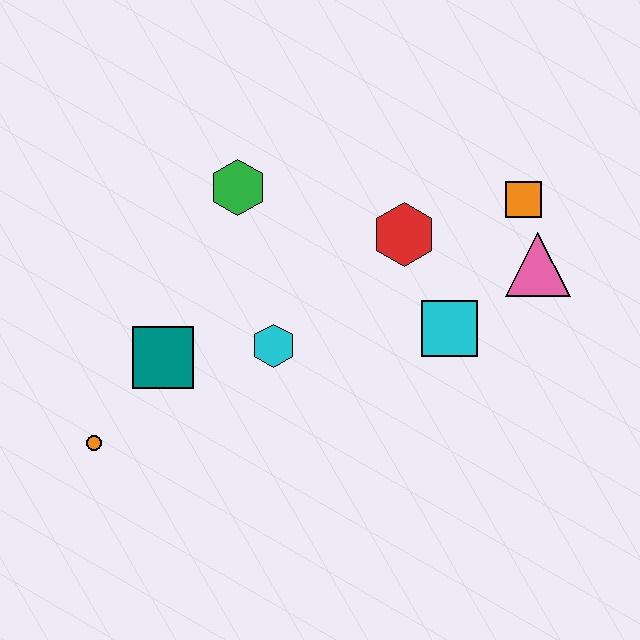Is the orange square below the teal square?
No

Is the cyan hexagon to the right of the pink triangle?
No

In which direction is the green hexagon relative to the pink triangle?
The green hexagon is to the left of the pink triangle.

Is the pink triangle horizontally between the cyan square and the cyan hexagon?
No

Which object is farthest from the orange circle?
The orange square is farthest from the orange circle.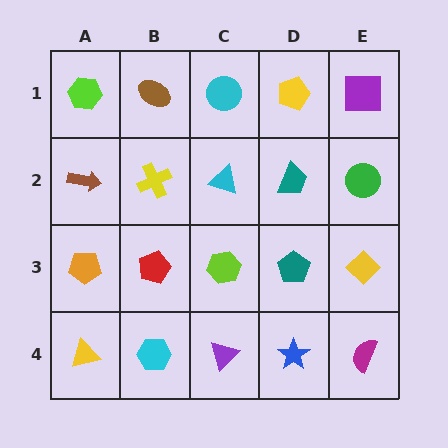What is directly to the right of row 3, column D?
A yellow diamond.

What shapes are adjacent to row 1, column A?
A brown arrow (row 2, column A), a brown ellipse (row 1, column B).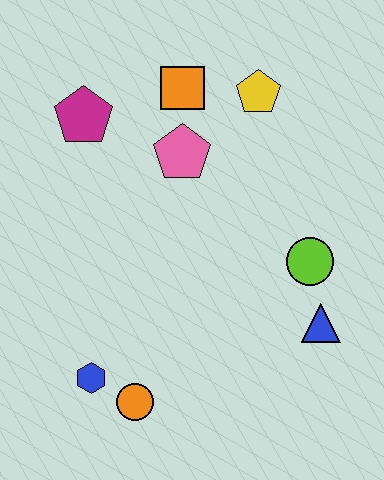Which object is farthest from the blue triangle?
The magenta pentagon is farthest from the blue triangle.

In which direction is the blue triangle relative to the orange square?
The blue triangle is below the orange square.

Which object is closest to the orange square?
The pink pentagon is closest to the orange square.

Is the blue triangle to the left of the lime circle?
No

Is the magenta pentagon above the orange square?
No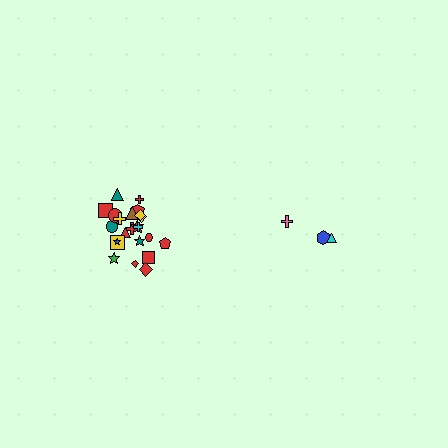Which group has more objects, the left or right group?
The left group.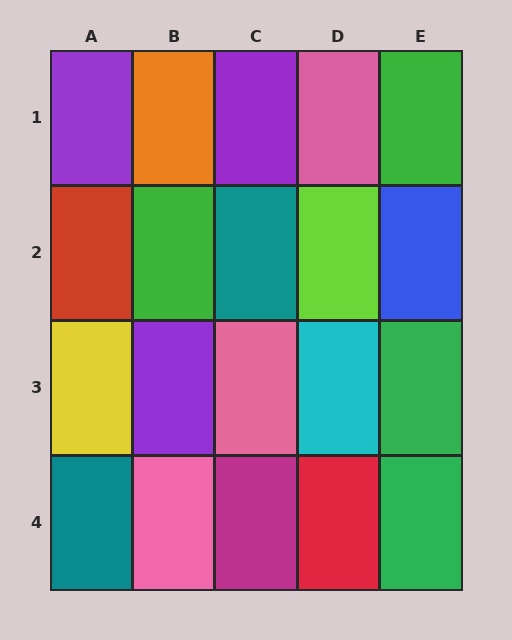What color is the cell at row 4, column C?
Magenta.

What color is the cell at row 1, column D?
Pink.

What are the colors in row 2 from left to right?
Red, green, teal, lime, blue.